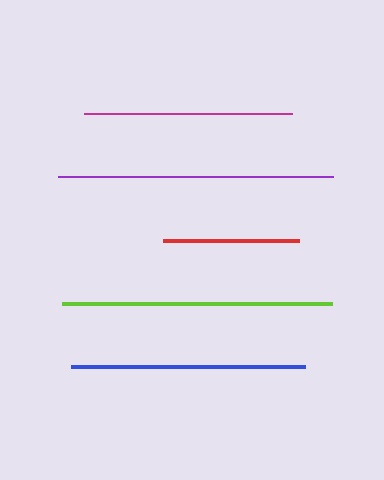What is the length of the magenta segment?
The magenta segment is approximately 208 pixels long.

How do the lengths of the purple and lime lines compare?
The purple and lime lines are approximately the same length.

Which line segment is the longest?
The purple line is the longest at approximately 275 pixels.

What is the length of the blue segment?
The blue segment is approximately 235 pixels long.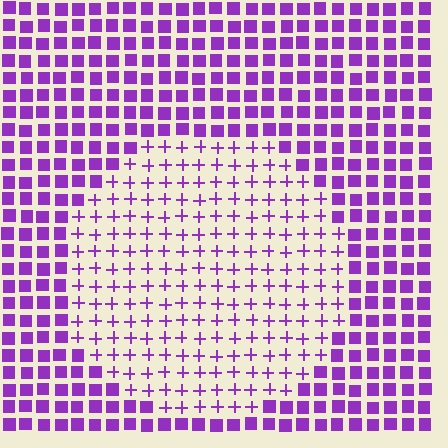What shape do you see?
I see a circle.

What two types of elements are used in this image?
The image uses plus signs inside the circle region and squares outside it.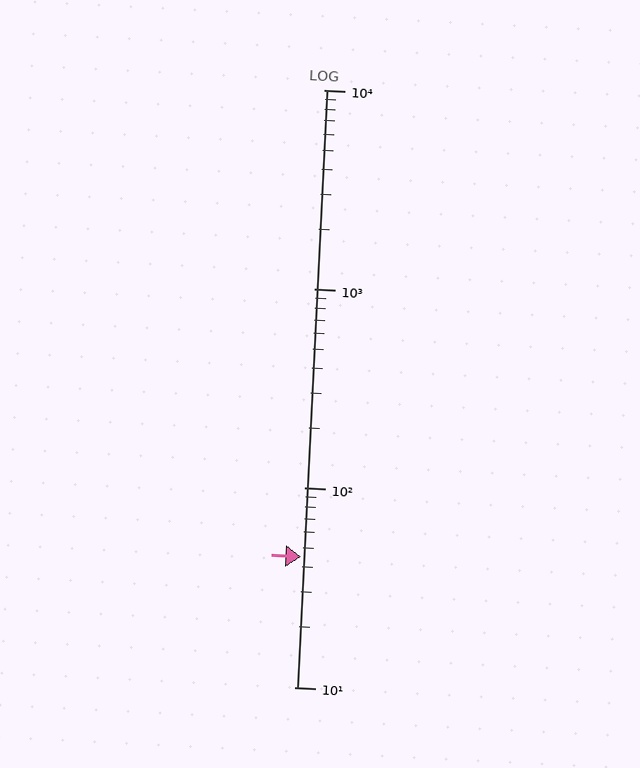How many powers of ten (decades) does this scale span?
The scale spans 3 decades, from 10 to 10000.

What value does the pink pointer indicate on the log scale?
The pointer indicates approximately 45.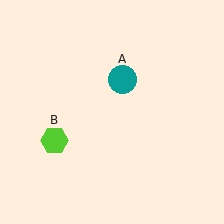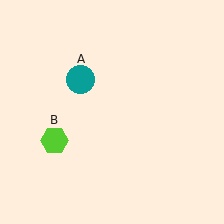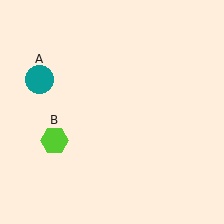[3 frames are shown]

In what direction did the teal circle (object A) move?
The teal circle (object A) moved left.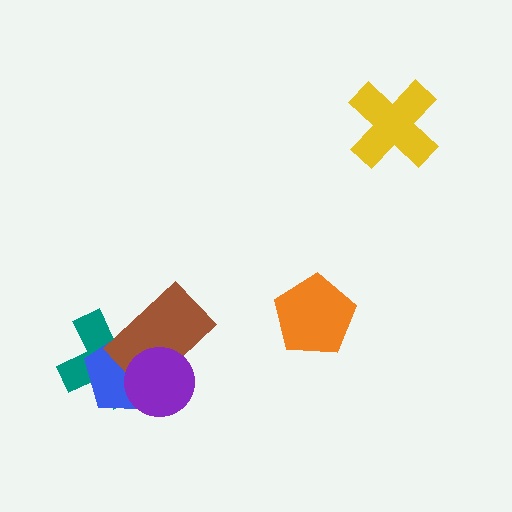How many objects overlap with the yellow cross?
0 objects overlap with the yellow cross.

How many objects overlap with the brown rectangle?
3 objects overlap with the brown rectangle.